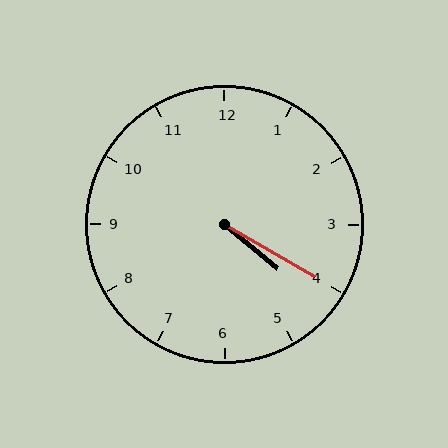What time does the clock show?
4:20.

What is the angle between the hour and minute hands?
Approximately 10 degrees.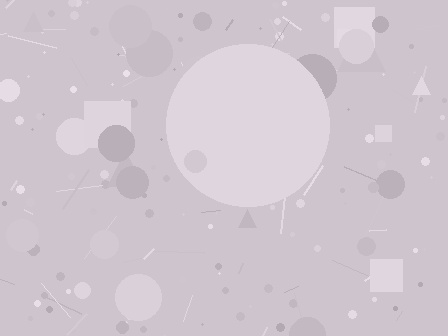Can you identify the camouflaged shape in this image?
The camouflaged shape is a circle.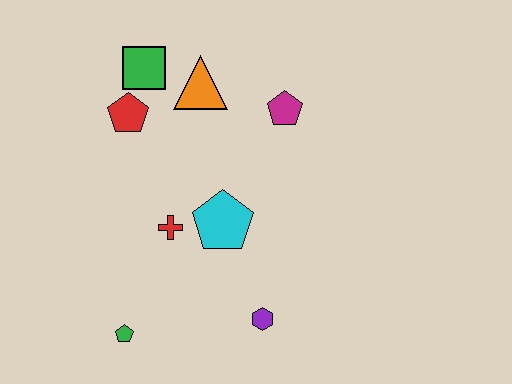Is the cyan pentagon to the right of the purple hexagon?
No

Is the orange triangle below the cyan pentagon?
No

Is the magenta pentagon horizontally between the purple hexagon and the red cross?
No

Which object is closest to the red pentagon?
The green square is closest to the red pentagon.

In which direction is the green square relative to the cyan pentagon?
The green square is above the cyan pentagon.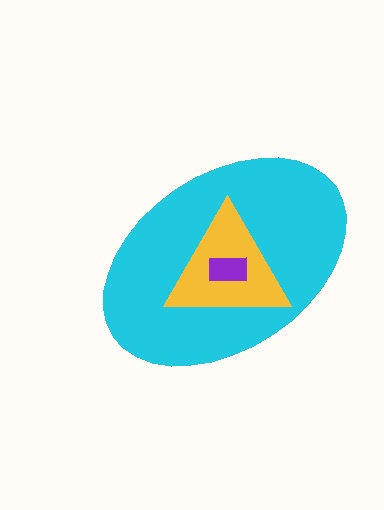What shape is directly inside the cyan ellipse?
The yellow triangle.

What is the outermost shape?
The cyan ellipse.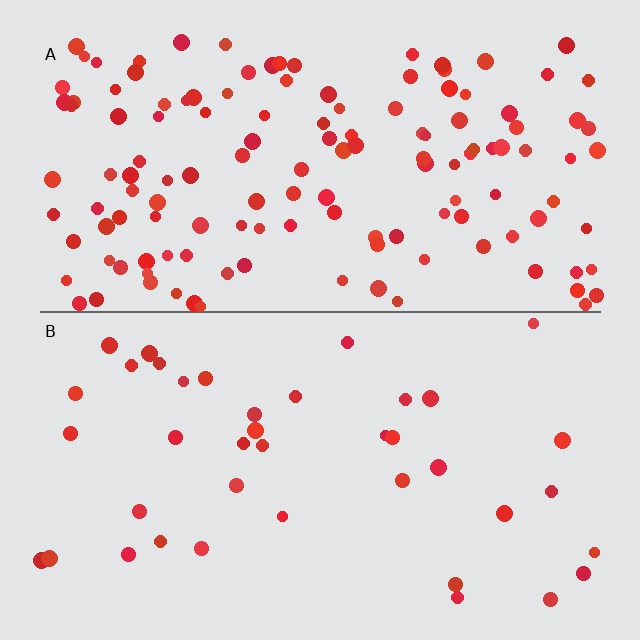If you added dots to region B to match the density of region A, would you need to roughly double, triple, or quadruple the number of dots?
Approximately triple.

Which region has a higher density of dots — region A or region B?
A (the top).